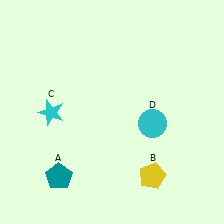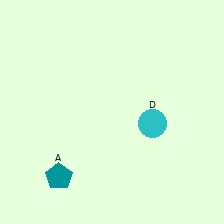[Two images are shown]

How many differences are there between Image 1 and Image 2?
There are 2 differences between the two images.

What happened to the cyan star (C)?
The cyan star (C) was removed in Image 2. It was in the bottom-left area of Image 1.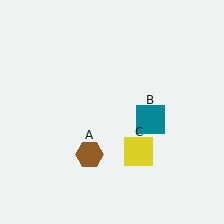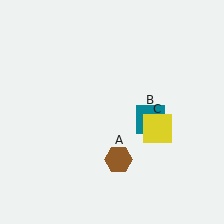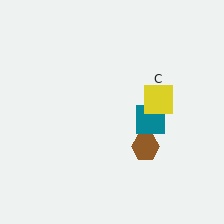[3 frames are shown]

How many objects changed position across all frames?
2 objects changed position: brown hexagon (object A), yellow square (object C).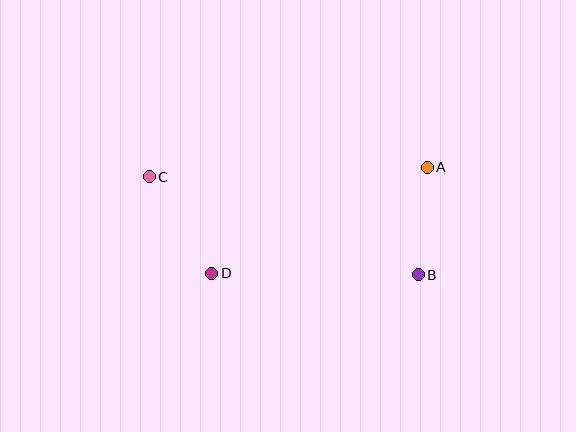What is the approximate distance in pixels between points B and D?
The distance between B and D is approximately 206 pixels.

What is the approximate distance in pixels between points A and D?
The distance between A and D is approximately 240 pixels.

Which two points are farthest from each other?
Points B and C are farthest from each other.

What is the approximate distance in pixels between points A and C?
The distance between A and C is approximately 278 pixels.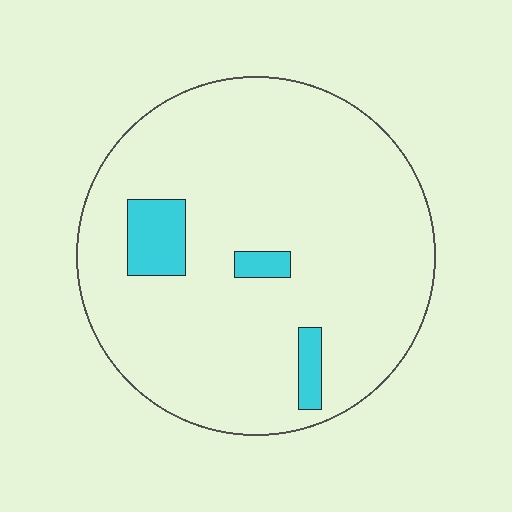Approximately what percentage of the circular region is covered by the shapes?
Approximately 10%.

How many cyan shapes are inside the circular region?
3.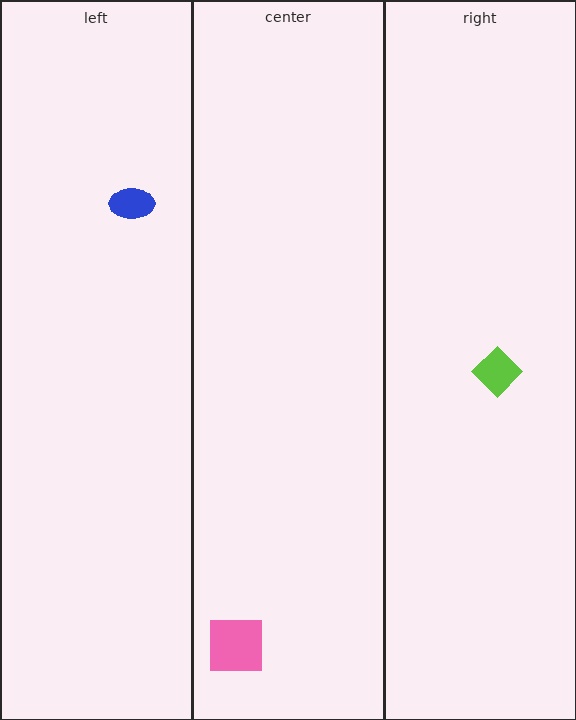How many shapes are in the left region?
1.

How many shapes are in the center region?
1.